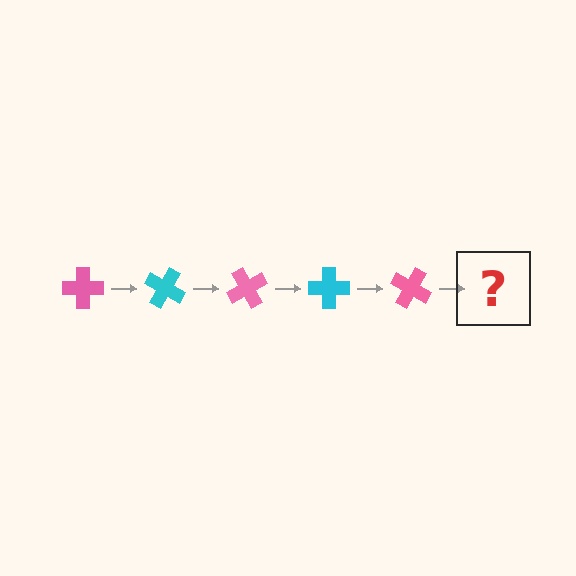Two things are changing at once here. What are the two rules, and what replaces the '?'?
The two rules are that it rotates 30 degrees each step and the color cycles through pink and cyan. The '?' should be a cyan cross, rotated 150 degrees from the start.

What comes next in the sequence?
The next element should be a cyan cross, rotated 150 degrees from the start.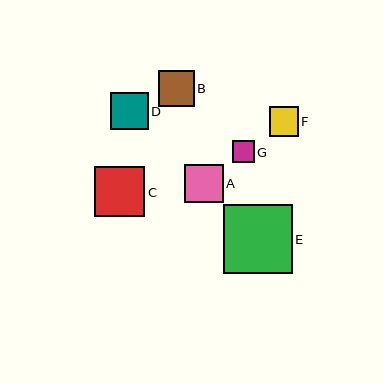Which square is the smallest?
Square G is the smallest with a size of approximately 22 pixels.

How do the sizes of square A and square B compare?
Square A and square B are approximately the same size.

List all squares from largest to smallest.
From largest to smallest: E, C, A, D, B, F, G.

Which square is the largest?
Square E is the largest with a size of approximately 68 pixels.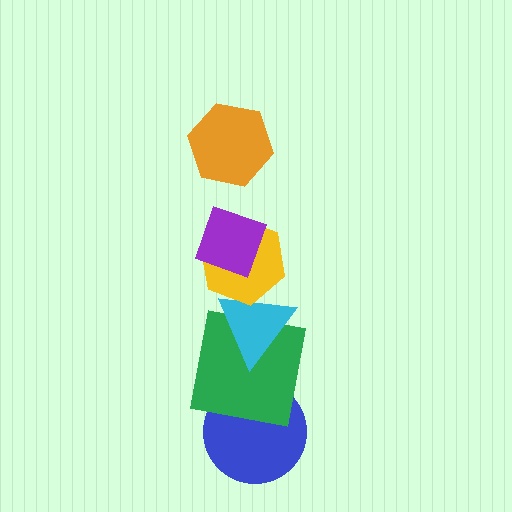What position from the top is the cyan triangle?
The cyan triangle is 4th from the top.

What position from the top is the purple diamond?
The purple diamond is 2nd from the top.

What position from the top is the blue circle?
The blue circle is 6th from the top.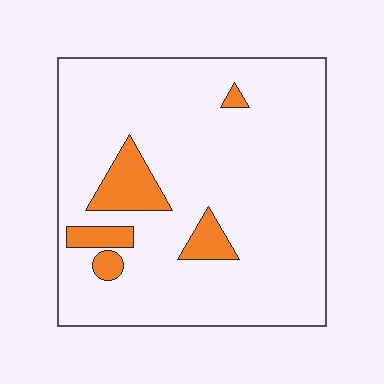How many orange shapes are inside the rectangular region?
5.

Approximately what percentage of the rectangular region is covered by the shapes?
Approximately 10%.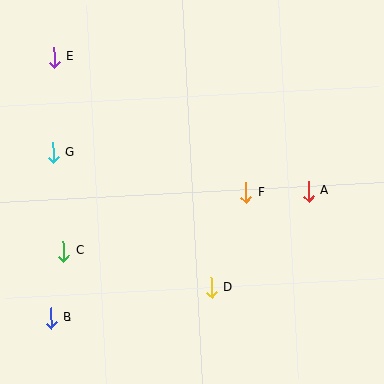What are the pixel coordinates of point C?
Point C is at (64, 251).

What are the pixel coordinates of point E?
Point E is at (54, 57).